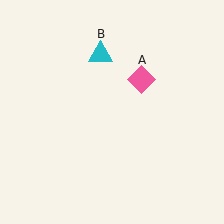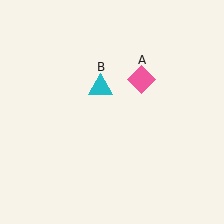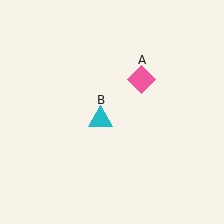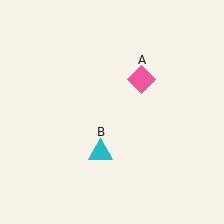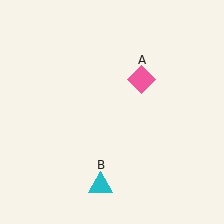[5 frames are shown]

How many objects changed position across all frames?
1 object changed position: cyan triangle (object B).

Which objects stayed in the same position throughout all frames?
Pink diamond (object A) remained stationary.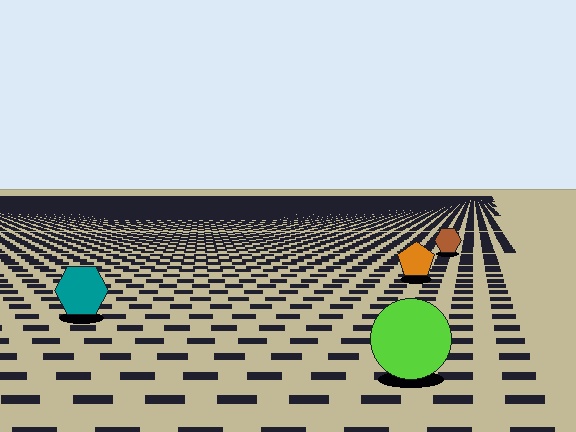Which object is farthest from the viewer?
The brown hexagon is farthest from the viewer. It appears smaller and the ground texture around it is denser.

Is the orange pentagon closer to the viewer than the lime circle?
No. The lime circle is closer — you can tell from the texture gradient: the ground texture is coarser near it.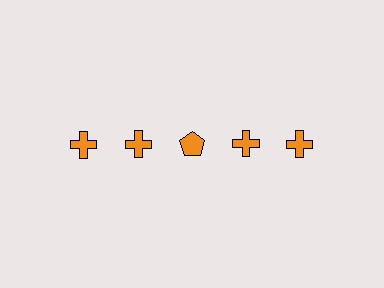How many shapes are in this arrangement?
There are 5 shapes arranged in a grid pattern.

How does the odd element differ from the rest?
It has a different shape: pentagon instead of cross.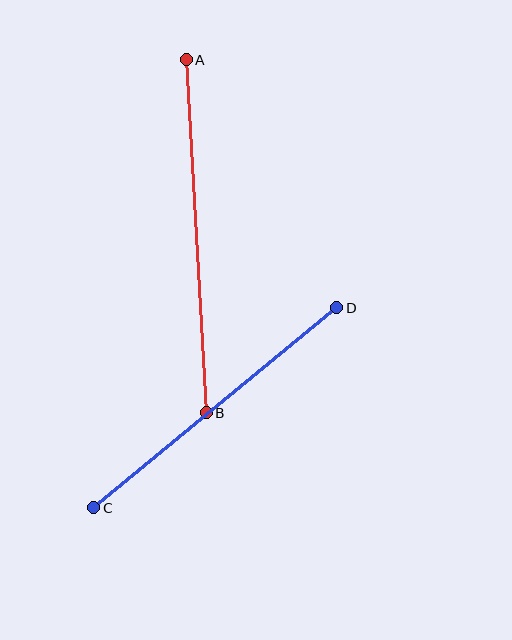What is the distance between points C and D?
The distance is approximately 315 pixels.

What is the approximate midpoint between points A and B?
The midpoint is at approximately (196, 236) pixels.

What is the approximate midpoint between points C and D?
The midpoint is at approximately (215, 408) pixels.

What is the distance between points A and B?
The distance is approximately 354 pixels.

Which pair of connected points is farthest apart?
Points A and B are farthest apart.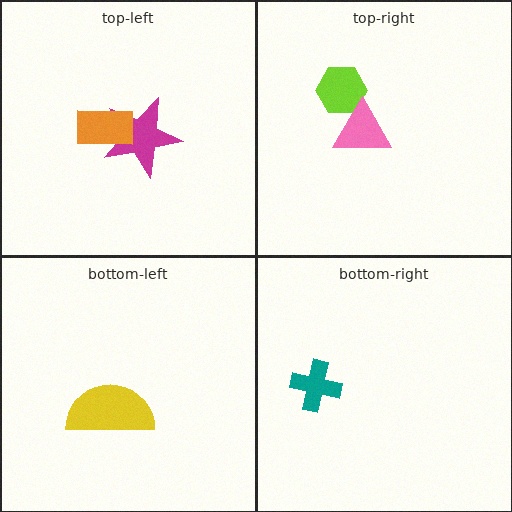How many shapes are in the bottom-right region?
1.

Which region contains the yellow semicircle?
The bottom-left region.